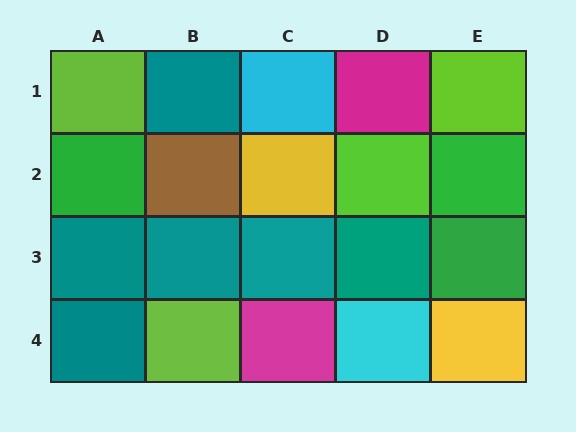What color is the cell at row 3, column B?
Teal.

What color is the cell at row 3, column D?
Teal.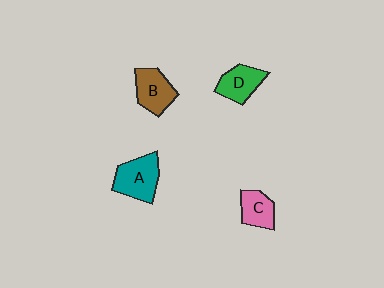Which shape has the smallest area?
Shape C (pink).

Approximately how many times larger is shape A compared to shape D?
Approximately 1.3 times.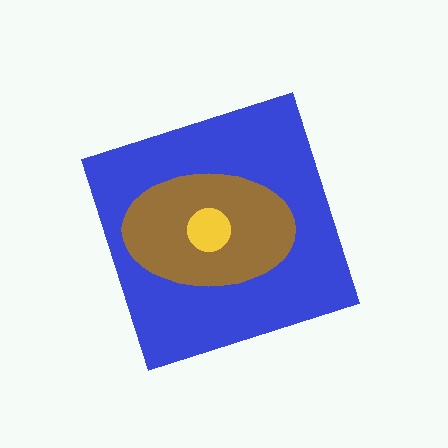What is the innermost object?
The yellow circle.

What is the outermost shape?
The blue diamond.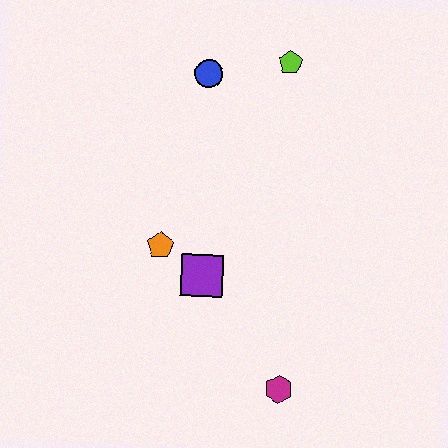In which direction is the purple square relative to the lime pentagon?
The purple square is below the lime pentagon.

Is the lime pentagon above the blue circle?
Yes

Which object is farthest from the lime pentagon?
The magenta hexagon is farthest from the lime pentagon.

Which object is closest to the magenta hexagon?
The purple square is closest to the magenta hexagon.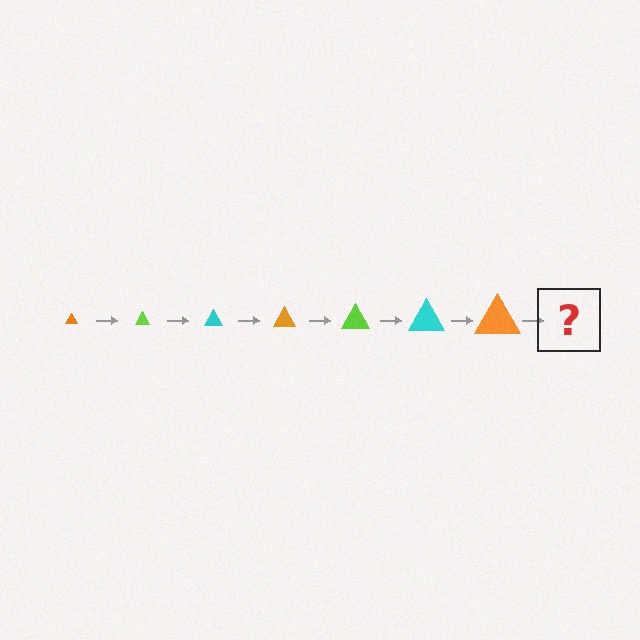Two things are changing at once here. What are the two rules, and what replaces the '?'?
The two rules are that the triangle grows larger each step and the color cycles through orange, lime, and cyan. The '?' should be a lime triangle, larger than the previous one.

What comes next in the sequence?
The next element should be a lime triangle, larger than the previous one.